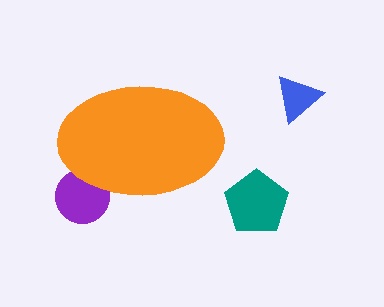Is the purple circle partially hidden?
Yes, the purple circle is partially hidden behind the orange ellipse.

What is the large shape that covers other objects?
An orange ellipse.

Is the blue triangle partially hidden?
No, the blue triangle is fully visible.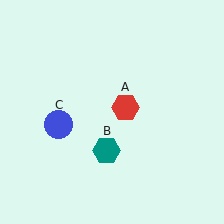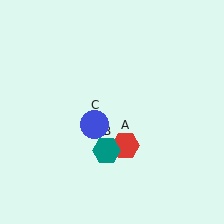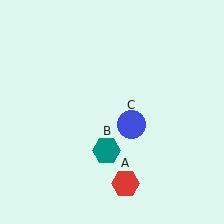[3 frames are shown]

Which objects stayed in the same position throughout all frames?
Teal hexagon (object B) remained stationary.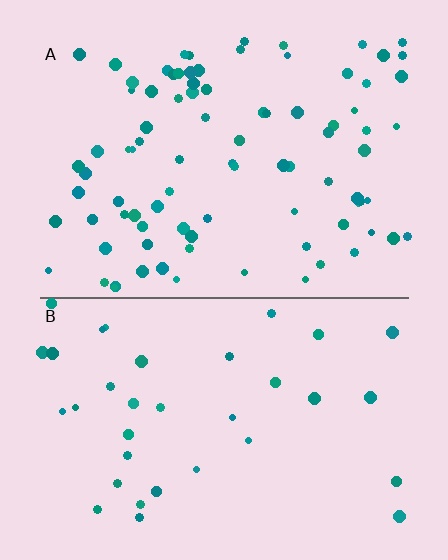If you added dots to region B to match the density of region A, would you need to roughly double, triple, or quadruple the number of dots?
Approximately triple.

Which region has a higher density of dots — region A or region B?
A (the top).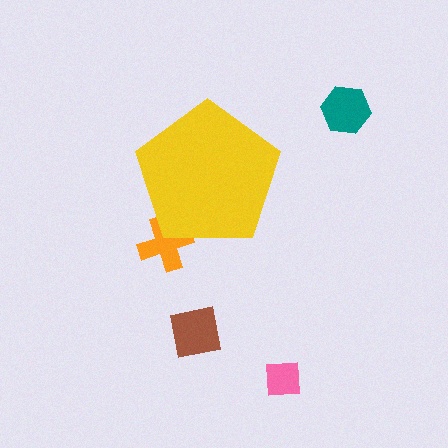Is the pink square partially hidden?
No, the pink square is fully visible.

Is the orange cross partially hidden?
Yes, the orange cross is partially hidden behind the yellow pentagon.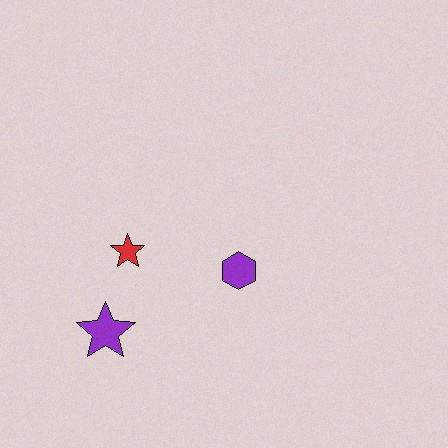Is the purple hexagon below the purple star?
No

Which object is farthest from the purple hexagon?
The purple star is farthest from the purple hexagon.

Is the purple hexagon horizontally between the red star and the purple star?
No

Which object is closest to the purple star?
The red star is closest to the purple star.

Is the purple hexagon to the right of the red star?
Yes